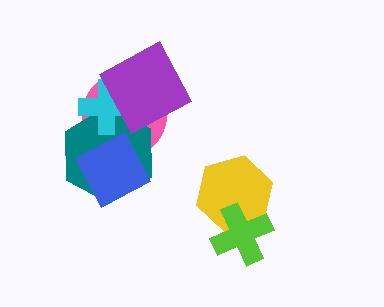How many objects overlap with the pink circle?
4 objects overlap with the pink circle.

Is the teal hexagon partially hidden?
Yes, it is partially covered by another shape.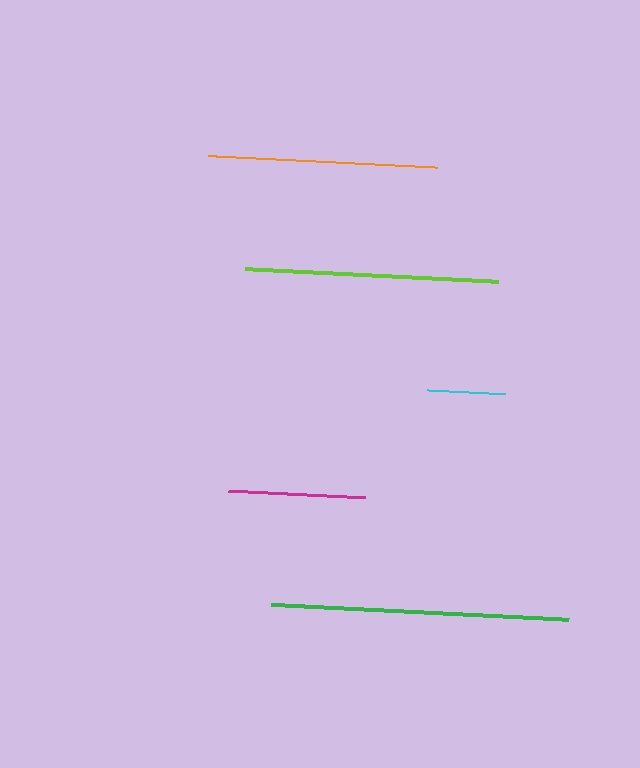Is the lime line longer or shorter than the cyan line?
The lime line is longer than the cyan line.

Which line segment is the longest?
The green line is the longest at approximately 298 pixels.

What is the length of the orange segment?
The orange segment is approximately 229 pixels long.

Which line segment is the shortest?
The cyan line is the shortest at approximately 79 pixels.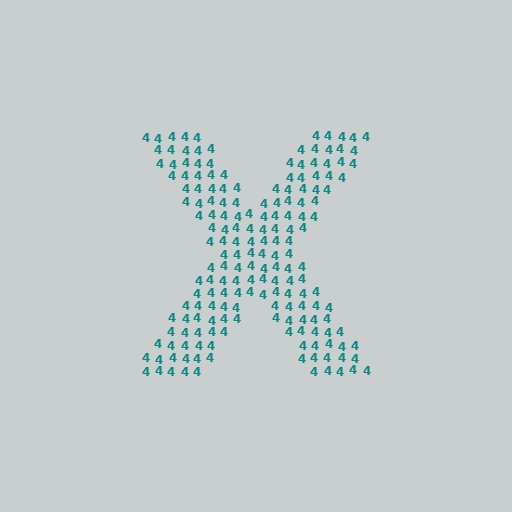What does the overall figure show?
The overall figure shows the letter X.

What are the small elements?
The small elements are digit 4's.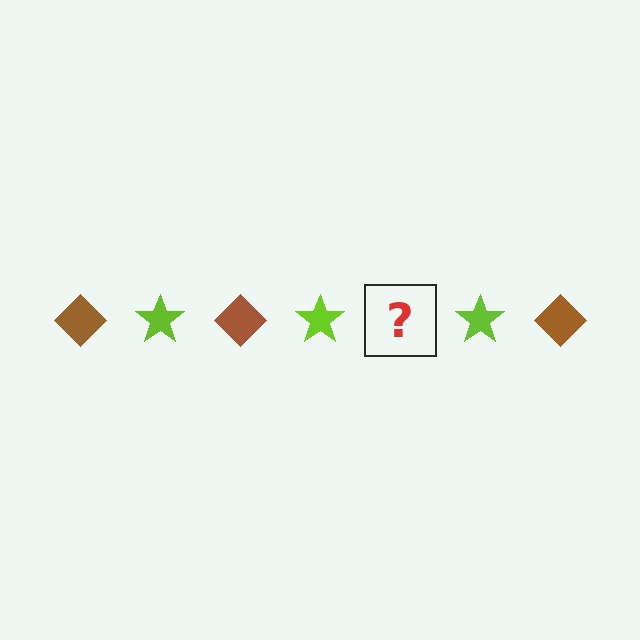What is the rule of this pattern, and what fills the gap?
The rule is that the pattern alternates between brown diamond and lime star. The gap should be filled with a brown diamond.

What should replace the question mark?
The question mark should be replaced with a brown diamond.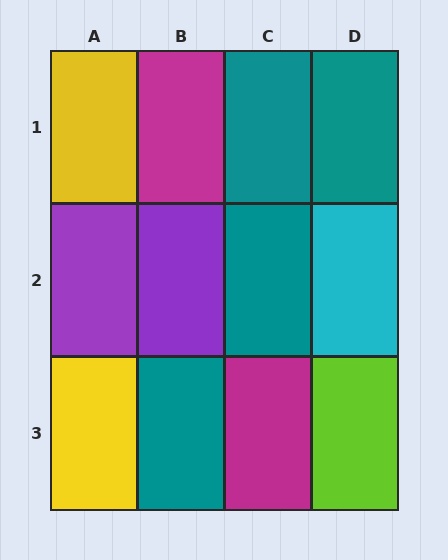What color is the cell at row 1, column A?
Yellow.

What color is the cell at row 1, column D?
Teal.